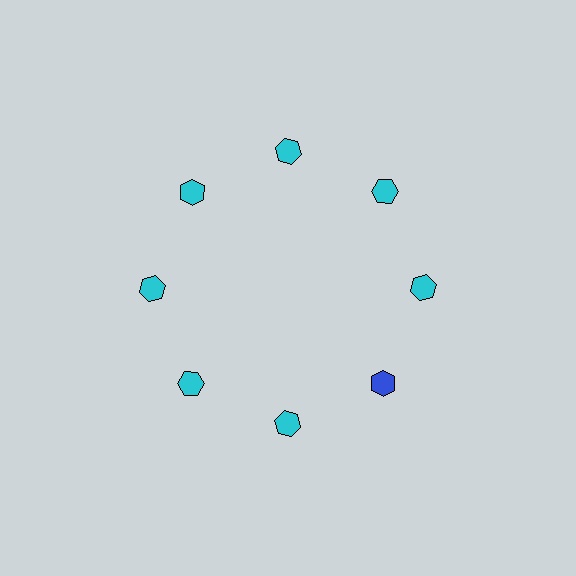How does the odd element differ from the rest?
It has a different color: blue instead of cyan.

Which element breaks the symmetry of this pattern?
The blue hexagon at roughly the 4 o'clock position breaks the symmetry. All other shapes are cyan hexagons.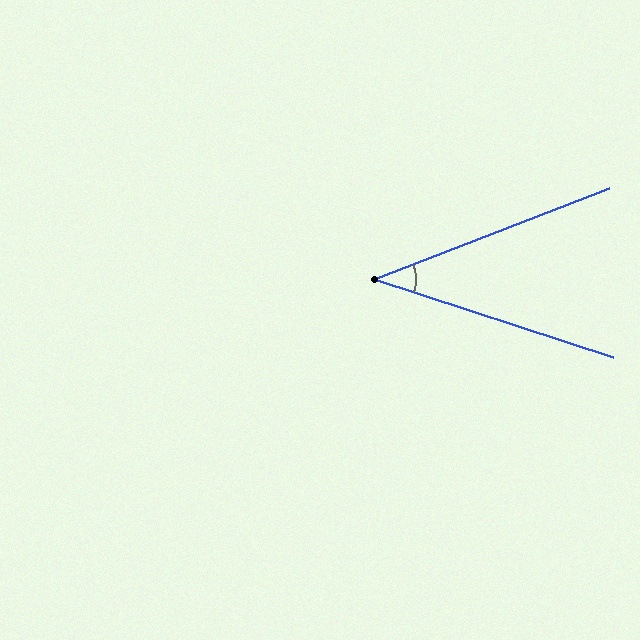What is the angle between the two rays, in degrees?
Approximately 39 degrees.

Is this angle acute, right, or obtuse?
It is acute.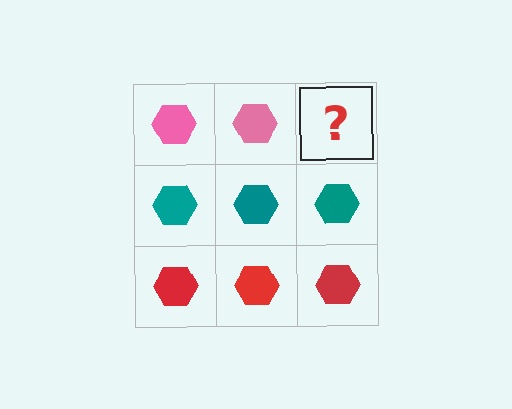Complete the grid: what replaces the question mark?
The question mark should be replaced with a pink hexagon.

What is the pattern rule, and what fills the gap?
The rule is that each row has a consistent color. The gap should be filled with a pink hexagon.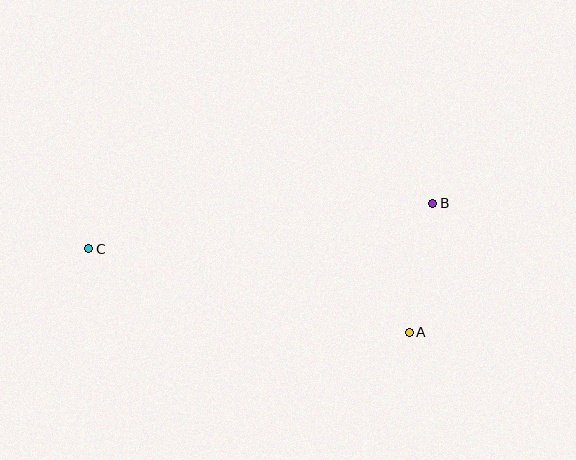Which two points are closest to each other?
Points A and B are closest to each other.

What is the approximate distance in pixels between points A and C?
The distance between A and C is approximately 331 pixels.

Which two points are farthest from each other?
Points B and C are farthest from each other.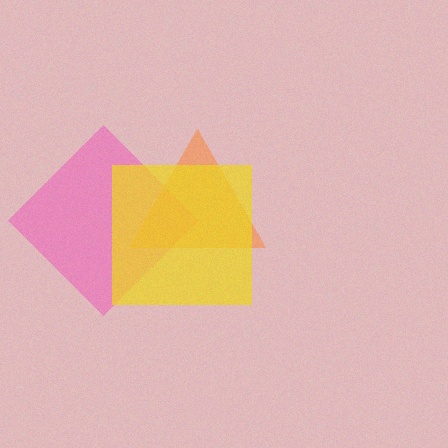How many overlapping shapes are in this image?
There are 3 overlapping shapes in the image.